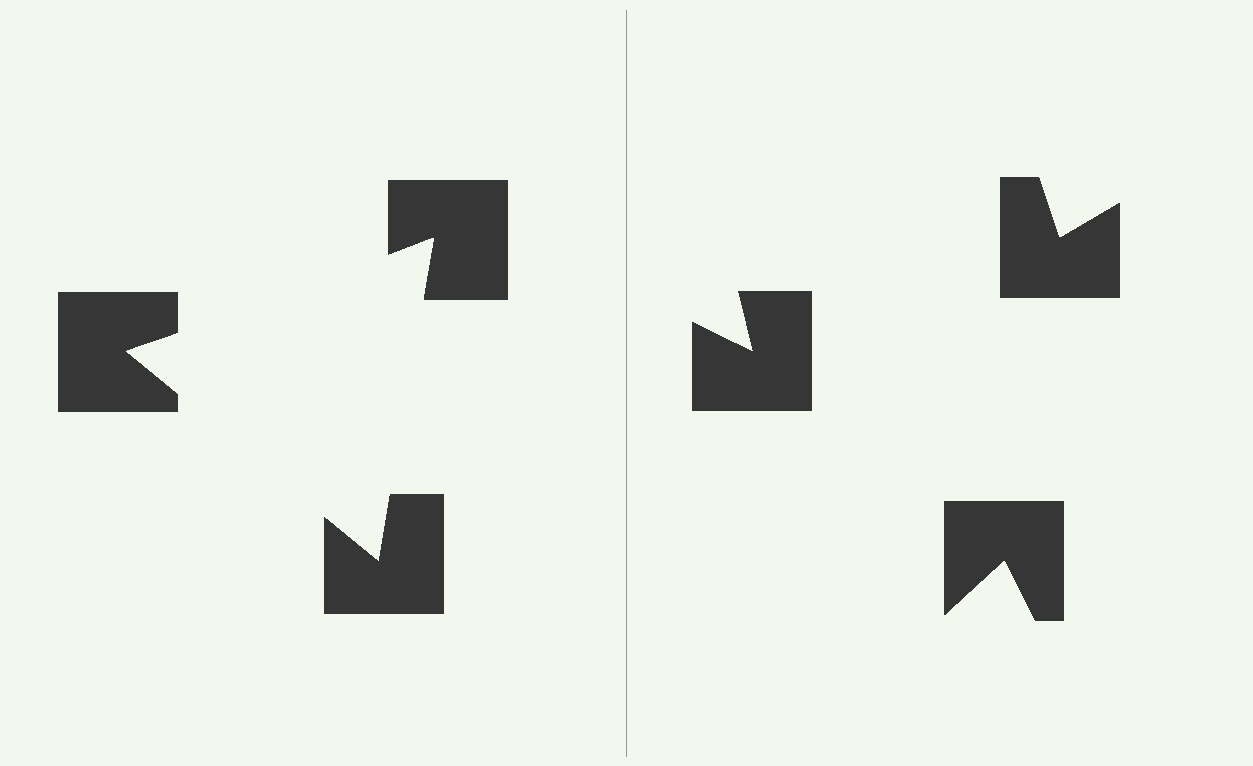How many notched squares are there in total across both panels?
6 — 3 on each side.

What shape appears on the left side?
An illusory triangle.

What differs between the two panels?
The notched squares are positioned identically on both sides; only the wedge orientations differ. On the left they align to a triangle; on the right they are misaligned.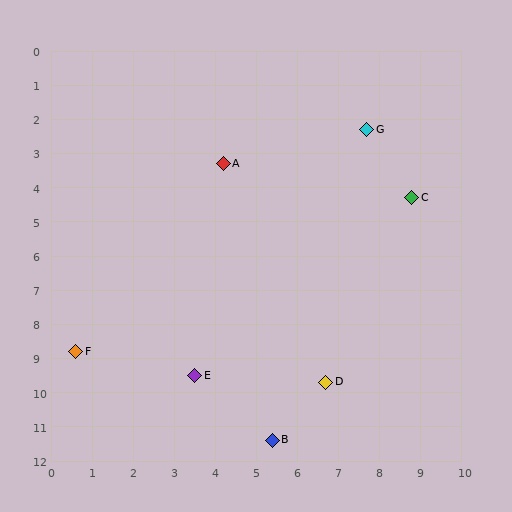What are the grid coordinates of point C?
Point C is at approximately (8.8, 4.3).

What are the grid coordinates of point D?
Point D is at approximately (6.7, 9.7).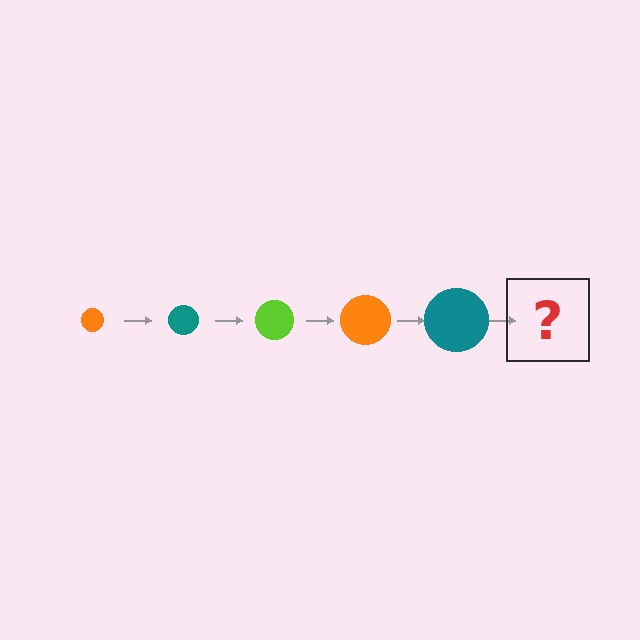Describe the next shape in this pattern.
It should be a lime circle, larger than the previous one.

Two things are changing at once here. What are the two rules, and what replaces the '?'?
The two rules are that the circle grows larger each step and the color cycles through orange, teal, and lime. The '?' should be a lime circle, larger than the previous one.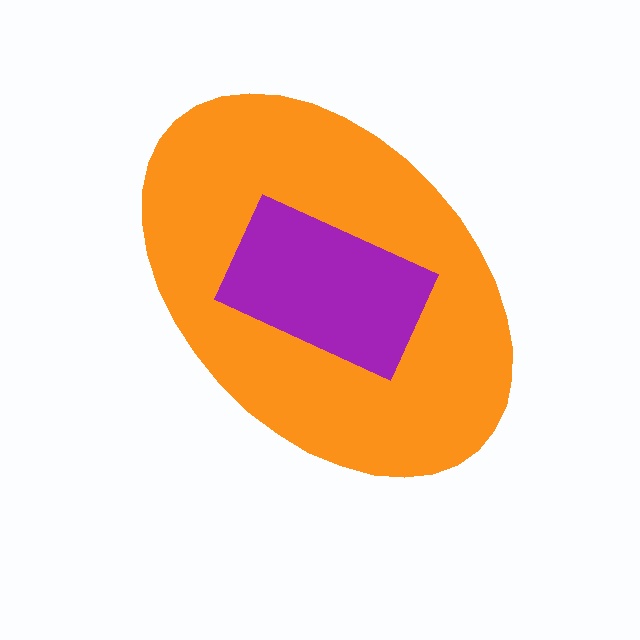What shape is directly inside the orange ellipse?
The purple rectangle.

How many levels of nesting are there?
2.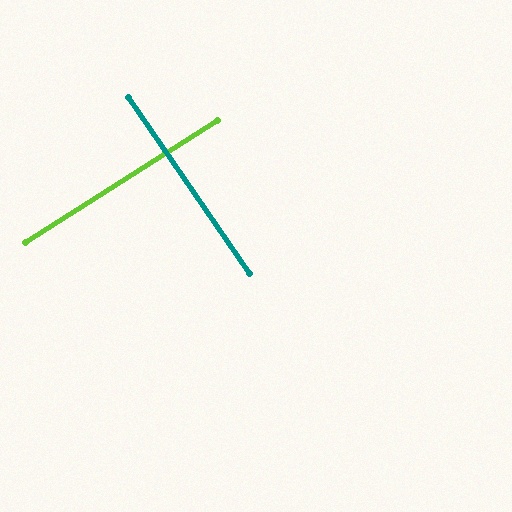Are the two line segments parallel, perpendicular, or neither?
Perpendicular — they meet at approximately 88°.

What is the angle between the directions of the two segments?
Approximately 88 degrees.